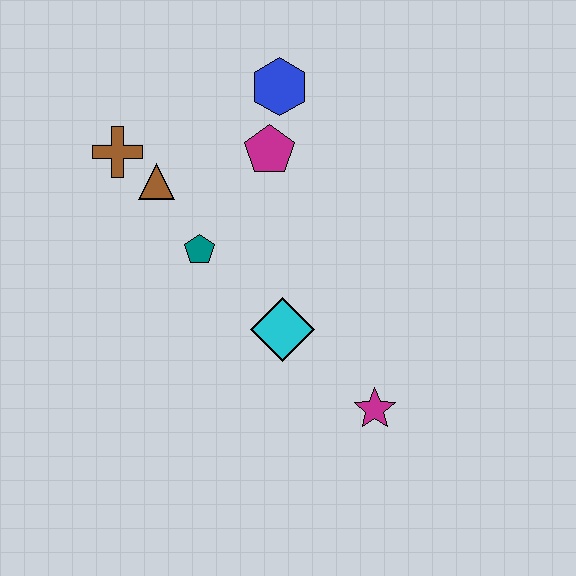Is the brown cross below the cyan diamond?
No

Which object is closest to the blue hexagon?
The magenta pentagon is closest to the blue hexagon.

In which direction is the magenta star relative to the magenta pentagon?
The magenta star is below the magenta pentagon.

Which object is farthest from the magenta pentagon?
The magenta star is farthest from the magenta pentagon.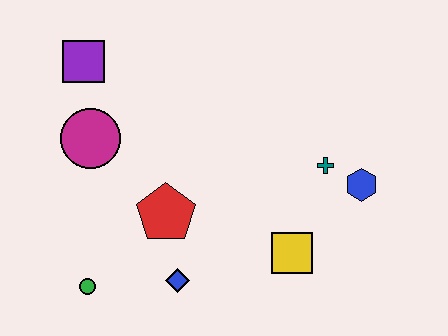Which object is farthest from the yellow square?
The purple square is farthest from the yellow square.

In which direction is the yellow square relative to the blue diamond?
The yellow square is to the right of the blue diamond.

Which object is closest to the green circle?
The blue diamond is closest to the green circle.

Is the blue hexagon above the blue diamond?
Yes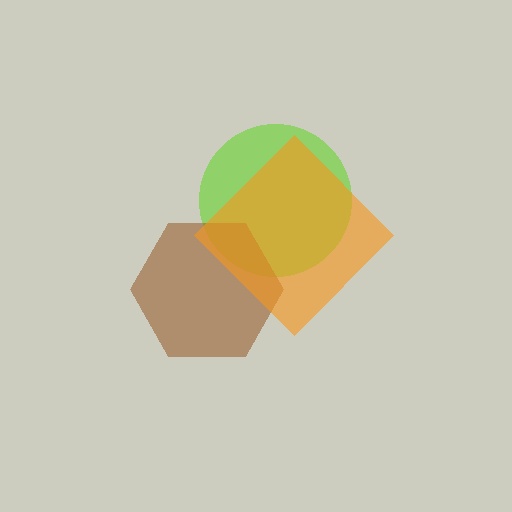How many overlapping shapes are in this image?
There are 3 overlapping shapes in the image.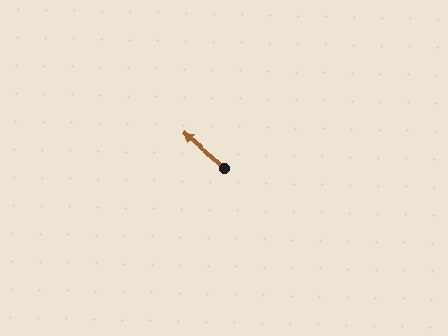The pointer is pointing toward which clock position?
Roughly 10 o'clock.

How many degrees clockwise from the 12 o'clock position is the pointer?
Approximately 310 degrees.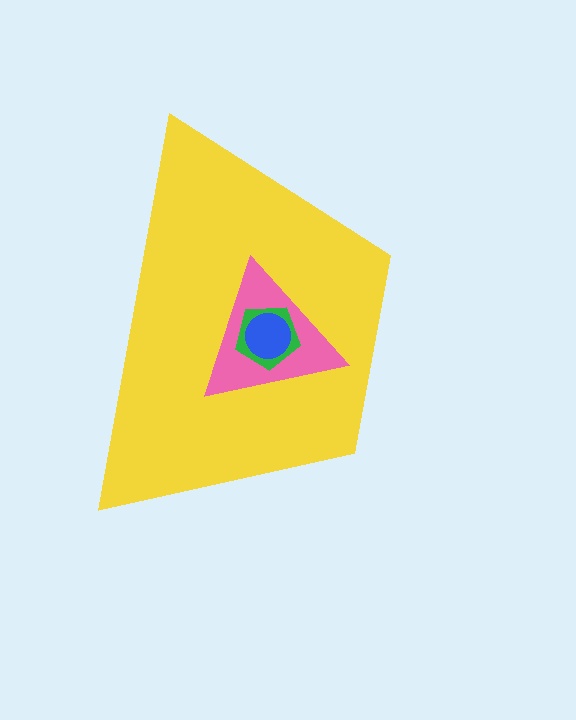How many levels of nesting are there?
4.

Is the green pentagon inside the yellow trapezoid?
Yes.